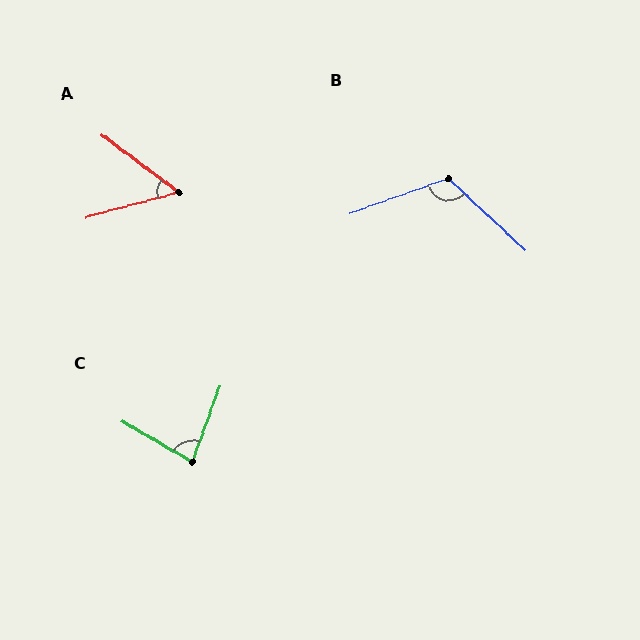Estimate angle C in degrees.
Approximately 80 degrees.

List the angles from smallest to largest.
A (52°), C (80°), B (117°).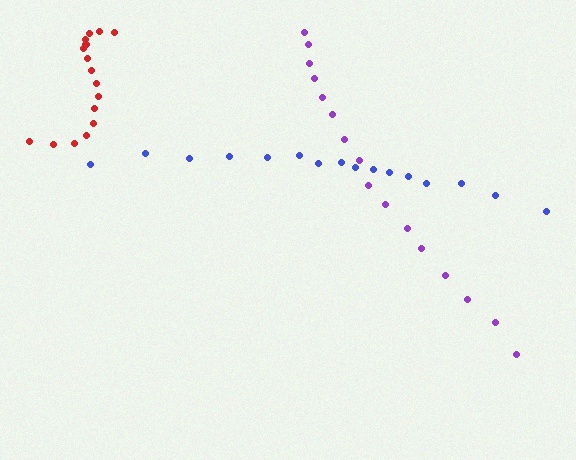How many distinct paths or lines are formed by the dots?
There are 3 distinct paths.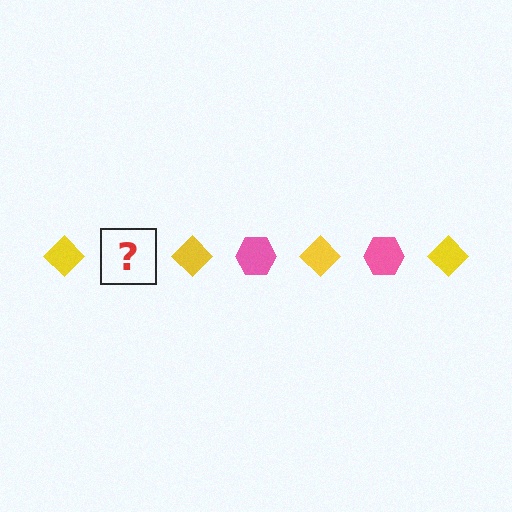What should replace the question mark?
The question mark should be replaced with a pink hexagon.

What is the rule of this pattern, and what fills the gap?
The rule is that the pattern alternates between yellow diamond and pink hexagon. The gap should be filled with a pink hexagon.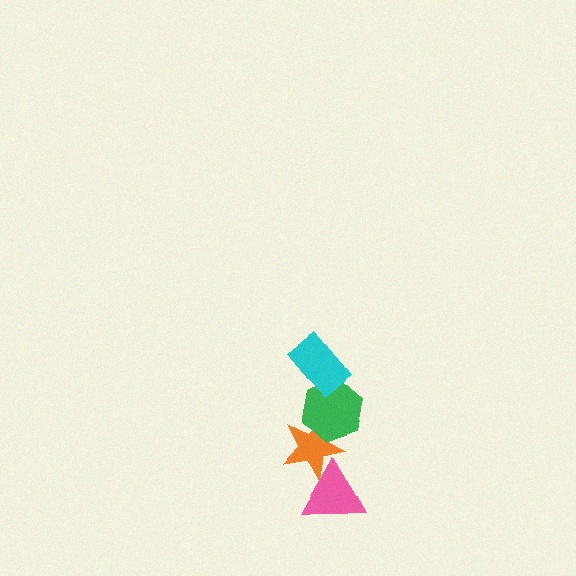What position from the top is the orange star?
The orange star is 3rd from the top.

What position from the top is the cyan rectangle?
The cyan rectangle is 1st from the top.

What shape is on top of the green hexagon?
The cyan rectangle is on top of the green hexagon.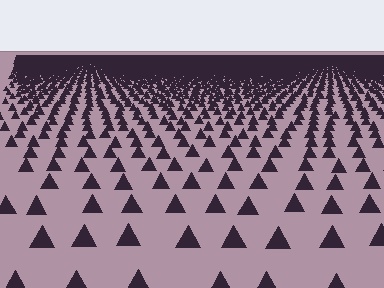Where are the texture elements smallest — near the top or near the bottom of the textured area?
Near the top.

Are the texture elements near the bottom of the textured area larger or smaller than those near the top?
Larger. Near the bottom, elements are closer to the viewer and appear at a bigger on-screen size.